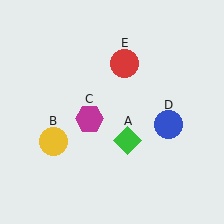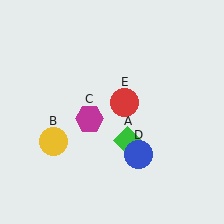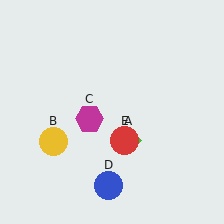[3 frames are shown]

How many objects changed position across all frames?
2 objects changed position: blue circle (object D), red circle (object E).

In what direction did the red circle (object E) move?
The red circle (object E) moved down.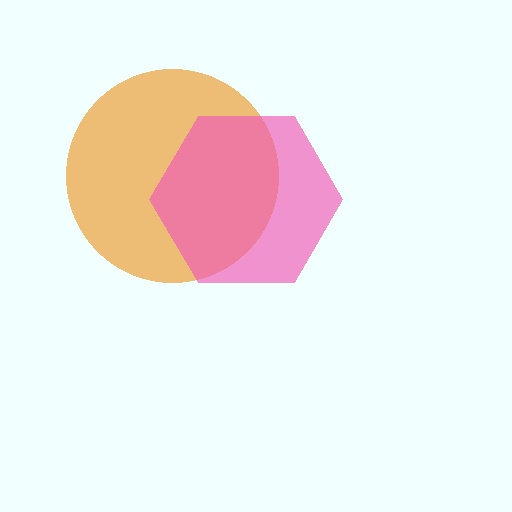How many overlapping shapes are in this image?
There are 2 overlapping shapes in the image.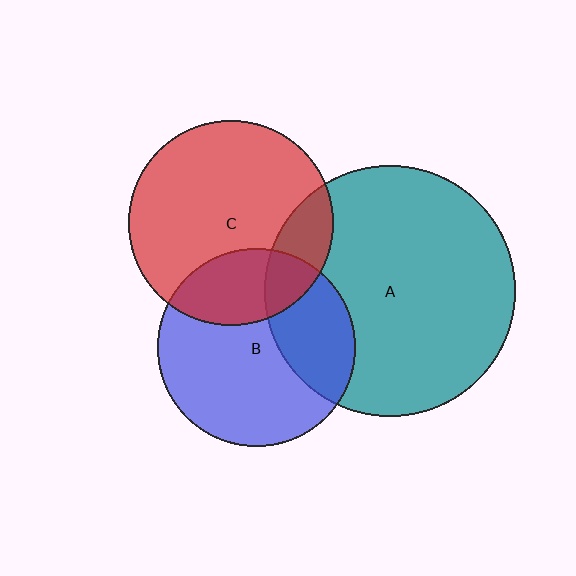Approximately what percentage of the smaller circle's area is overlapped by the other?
Approximately 30%.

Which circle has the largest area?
Circle A (teal).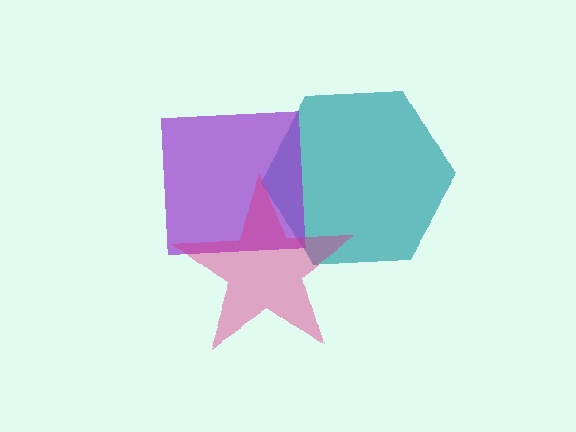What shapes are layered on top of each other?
The layered shapes are: a teal hexagon, a purple square, a magenta star.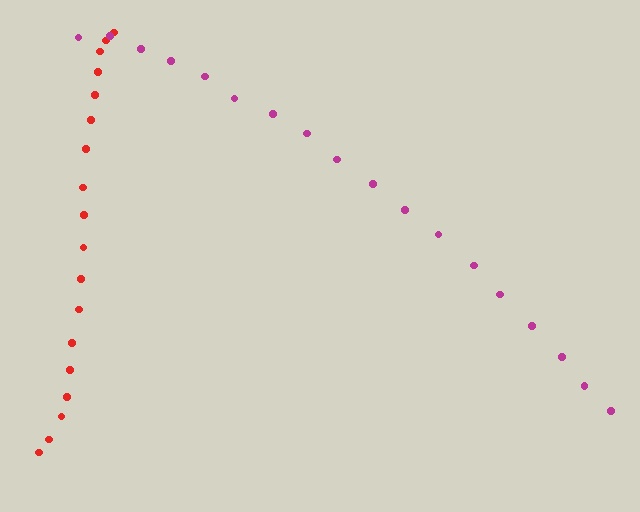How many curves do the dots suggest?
There are 2 distinct paths.